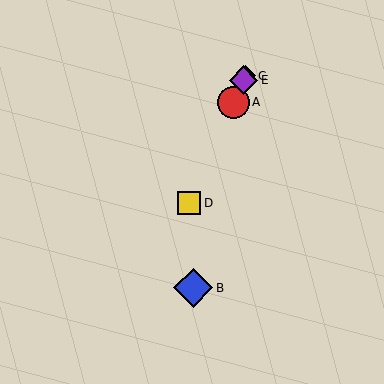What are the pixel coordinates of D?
Object D is at (189, 203).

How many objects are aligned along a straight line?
4 objects (A, C, D, E) are aligned along a straight line.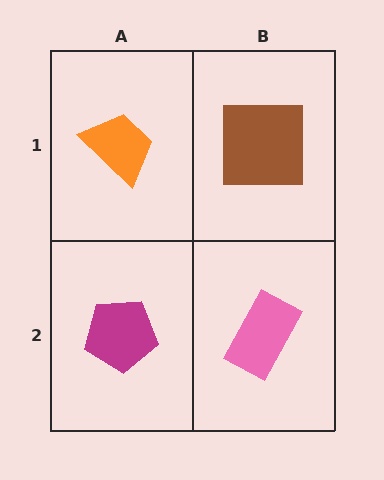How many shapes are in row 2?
2 shapes.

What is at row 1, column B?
A brown square.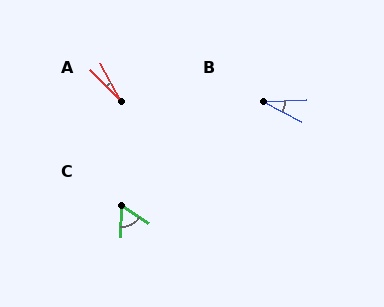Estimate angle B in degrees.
Approximately 31 degrees.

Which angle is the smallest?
A, at approximately 16 degrees.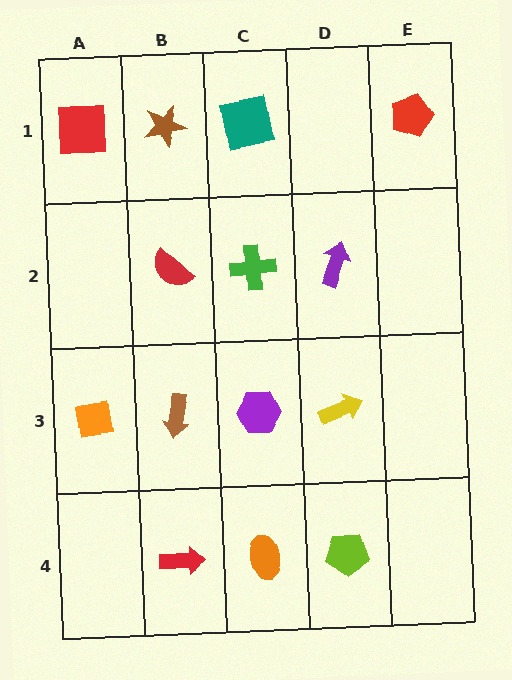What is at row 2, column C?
A green cross.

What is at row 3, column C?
A purple hexagon.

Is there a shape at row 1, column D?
No, that cell is empty.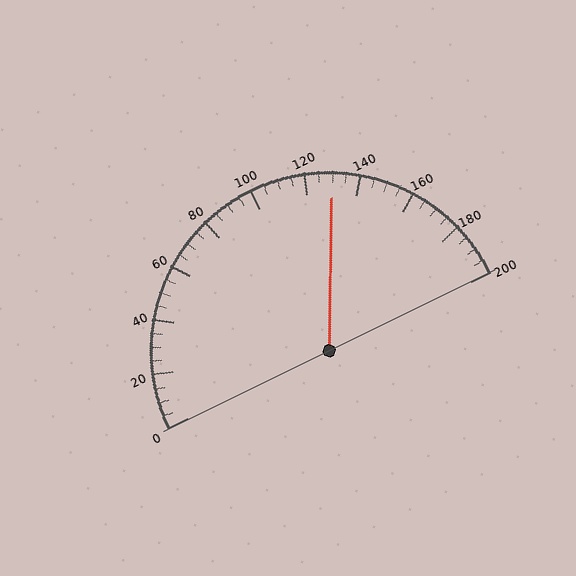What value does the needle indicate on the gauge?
The needle indicates approximately 130.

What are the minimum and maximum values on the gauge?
The gauge ranges from 0 to 200.